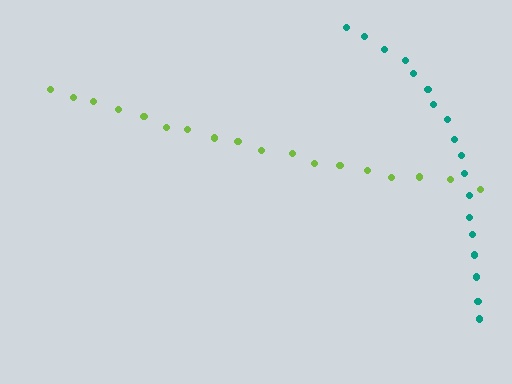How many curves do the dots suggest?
There are 2 distinct paths.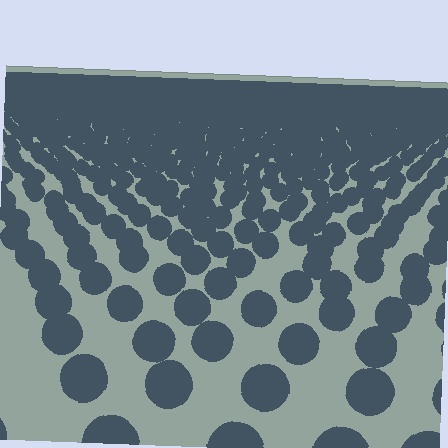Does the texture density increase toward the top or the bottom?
Density increases toward the top.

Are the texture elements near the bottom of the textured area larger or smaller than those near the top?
Larger. Near the bottom, elements are closer to the viewer and appear at a bigger on-screen size.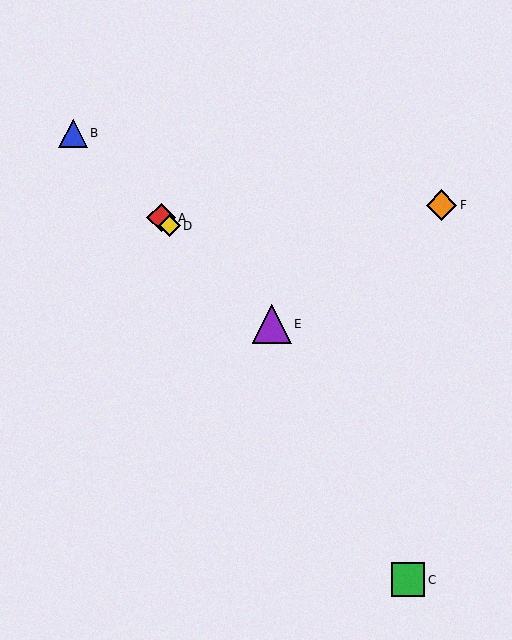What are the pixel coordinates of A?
Object A is at (161, 218).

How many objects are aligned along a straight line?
4 objects (A, B, D, E) are aligned along a straight line.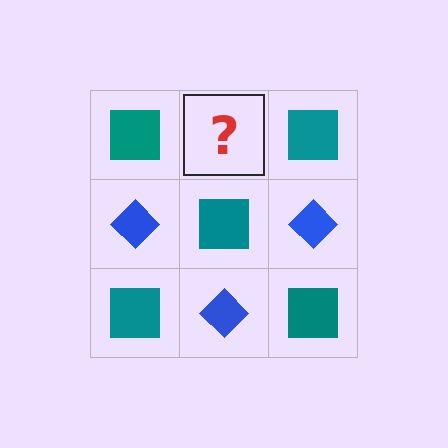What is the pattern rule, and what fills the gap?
The rule is that it alternates teal square and blue diamond in a checkerboard pattern. The gap should be filled with a blue diamond.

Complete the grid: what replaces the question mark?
The question mark should be replaced with a blue diamond.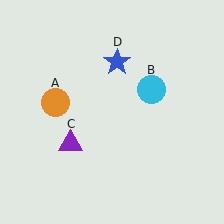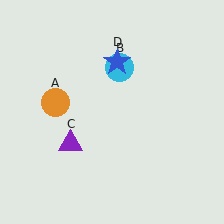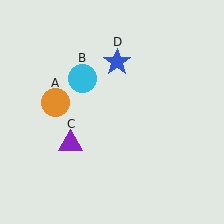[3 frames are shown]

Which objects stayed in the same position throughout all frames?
Orange circle (object A) and purple triangle (object C) and blue star (object D) remained stationary.